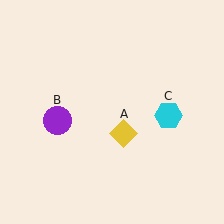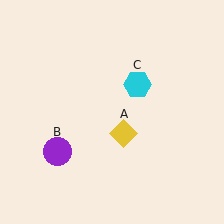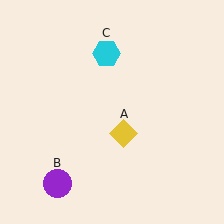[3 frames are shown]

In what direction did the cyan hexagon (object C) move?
The cyan hexagon (object C) moved up and to the left.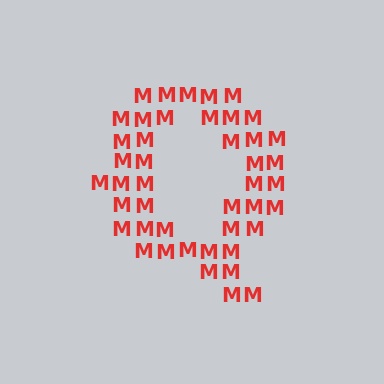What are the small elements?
The small elements are letter M's.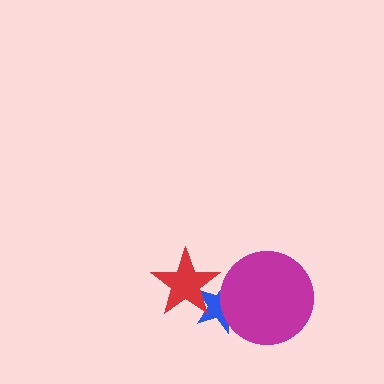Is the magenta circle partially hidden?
No, no other shape covers it.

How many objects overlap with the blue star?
2 objects overlap with the blue star.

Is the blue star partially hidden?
Yes, it is partially covered by another shape.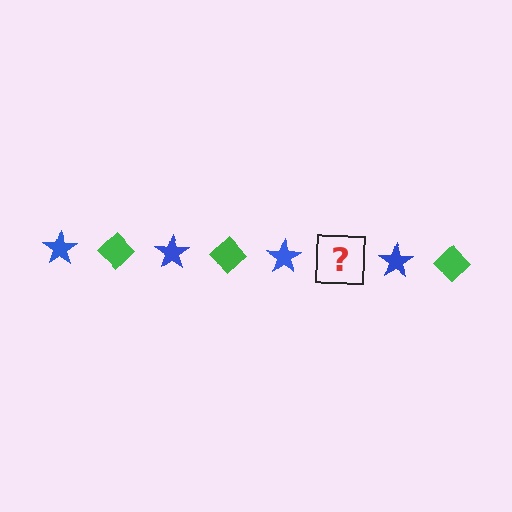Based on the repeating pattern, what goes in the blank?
The blank should be a green diamond.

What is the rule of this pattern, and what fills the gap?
The rule is that the pattern alternates between blue star and green diamond. The gap should be filled with a green diamond.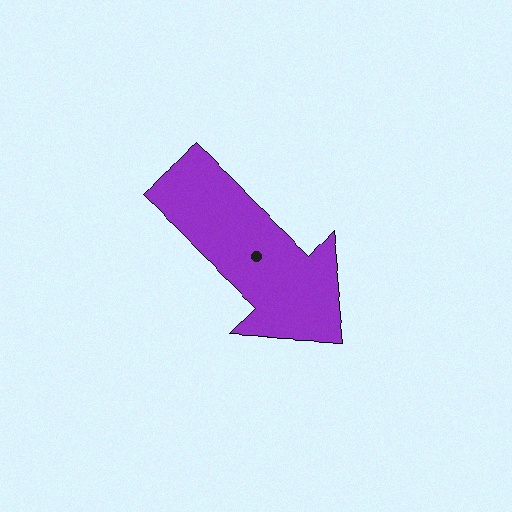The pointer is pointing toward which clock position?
Roughly 4 o'clock.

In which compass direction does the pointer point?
Southeast.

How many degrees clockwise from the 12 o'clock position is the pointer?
Approximately 133 degrees.